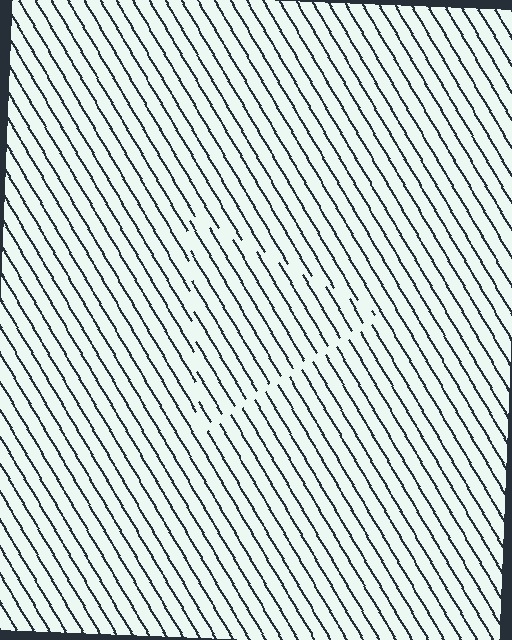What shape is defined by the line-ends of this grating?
An illusory triangle. The interior of the shape contains the same grating, shifted by half a period — the contour is defined by the phase discontinuity where line-ends from the inner and outer gratings abut.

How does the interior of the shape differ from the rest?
The interior of the shape contains the same grating, shifted by half a period — the contour is defined by the phase discontinuity where line-ends from the inner and outer gratings abut.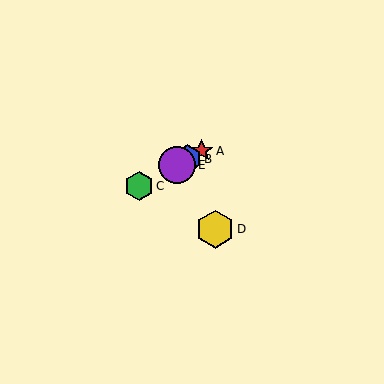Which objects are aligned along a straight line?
Objects A, B, C, E are aligned along a straight line.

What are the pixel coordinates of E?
Object E is at (177, 165).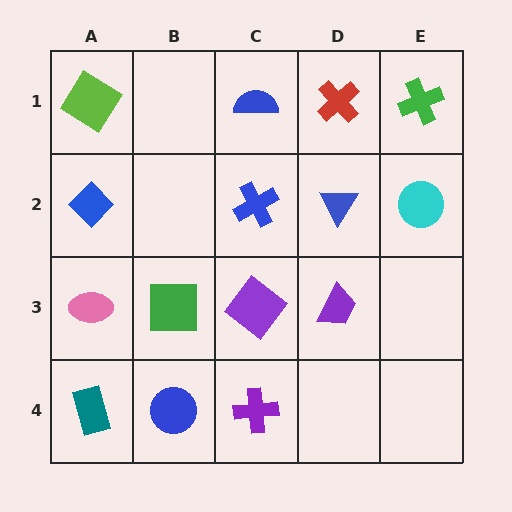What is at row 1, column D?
A red cross.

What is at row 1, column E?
A green cross.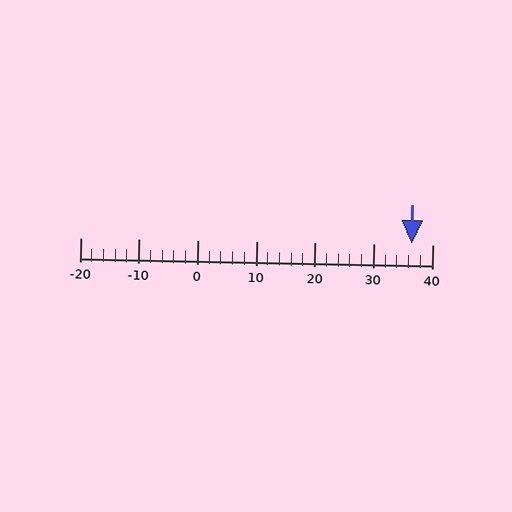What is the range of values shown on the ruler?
The ruler shows values from -20 to 40.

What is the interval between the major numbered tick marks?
The major tick marks are spaced 10 units apart.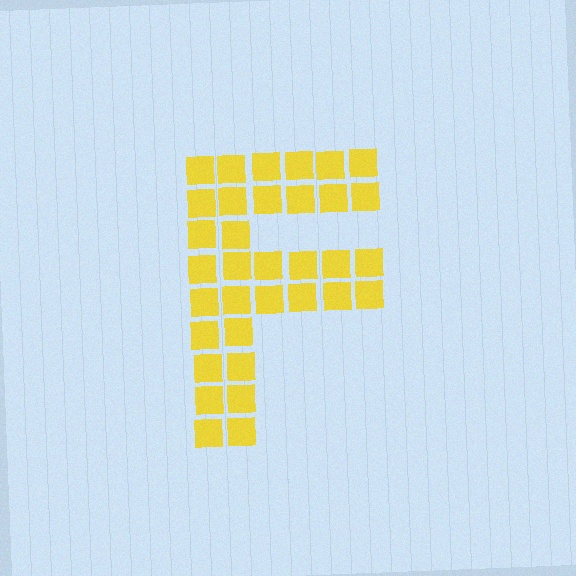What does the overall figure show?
The overall figure shows the letter F.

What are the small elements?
The small elements are squares.